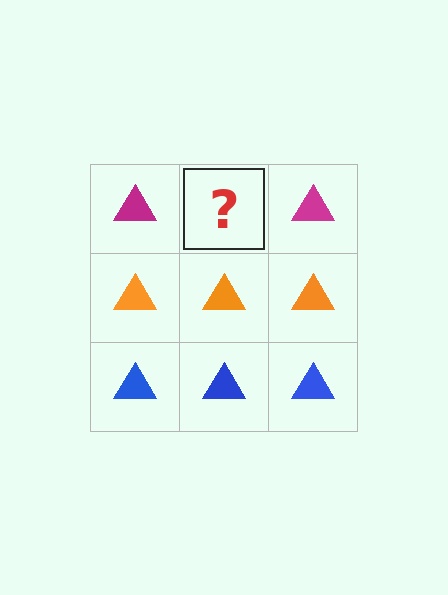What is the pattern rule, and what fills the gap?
The rule is that each row has a consistent color. The gap should be filled with a magenta triangle.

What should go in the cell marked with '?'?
The missing cell should contain a magenta triangle.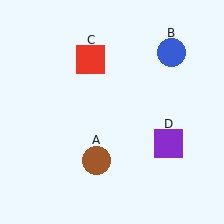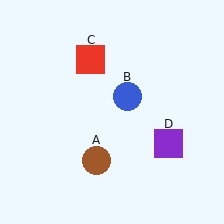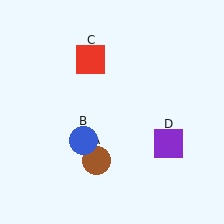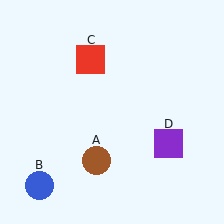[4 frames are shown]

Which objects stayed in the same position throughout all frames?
Brown circle (object A) and red square (object C) and purple square (object D) remained stationary.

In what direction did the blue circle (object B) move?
The blue circle (object B) moved down and to the left.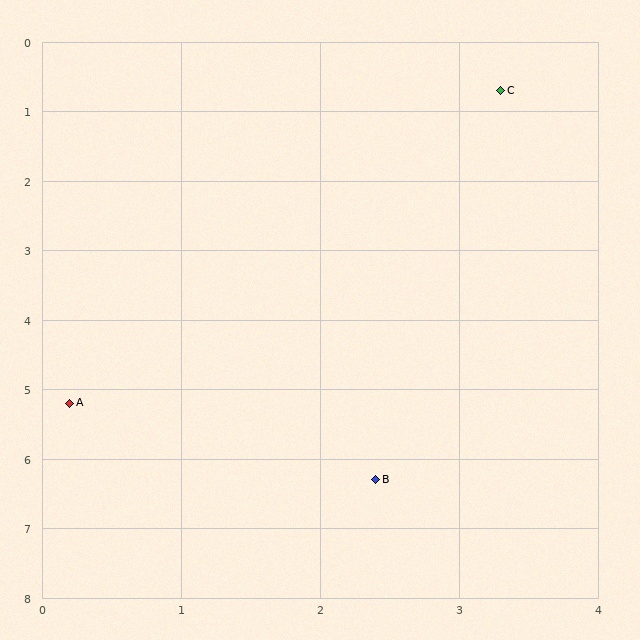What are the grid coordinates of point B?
Point B is at approximately (2.4, 6.3).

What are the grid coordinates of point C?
Point C is at approximately (3.3, 0.7).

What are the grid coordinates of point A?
Point A is at approximately (0.2, 5.2).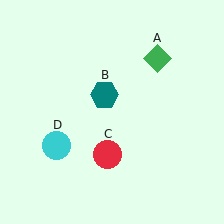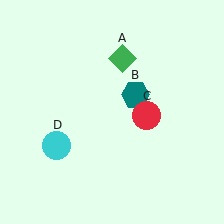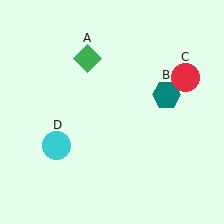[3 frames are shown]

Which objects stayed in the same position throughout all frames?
Cyan circle (object D) remained stationary.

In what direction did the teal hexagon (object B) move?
The teal hexagon (object B) moved right.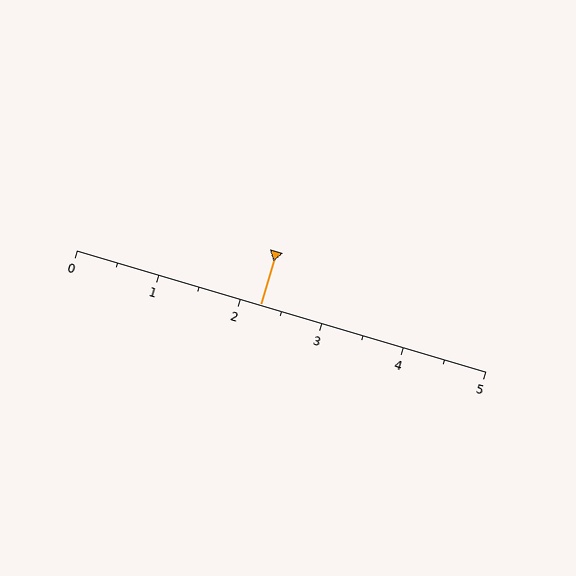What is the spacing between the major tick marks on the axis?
The major ticks are spaced 1 apart.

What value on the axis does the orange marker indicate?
The marker indicates approximately 2.2.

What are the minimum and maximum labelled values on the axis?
The axis runs from 0 to 5.